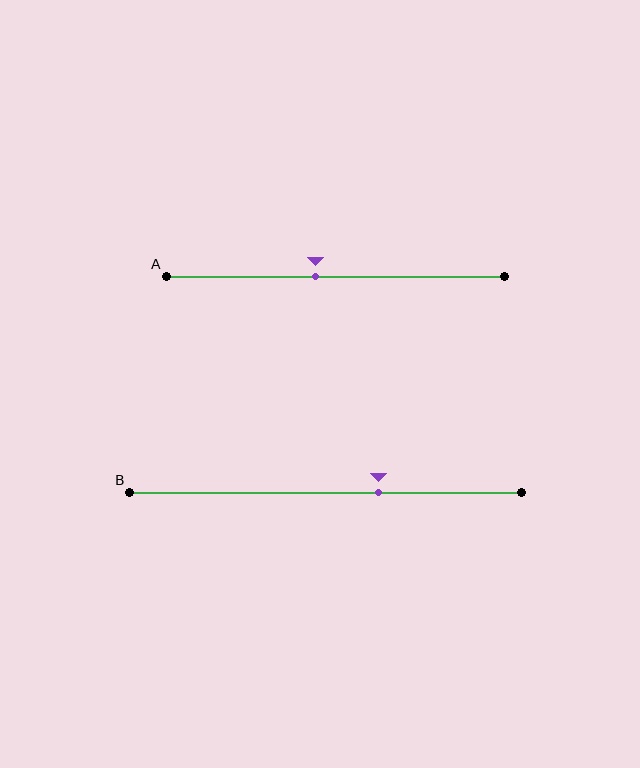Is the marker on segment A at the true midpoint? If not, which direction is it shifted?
No, the marker on segment A is shifted to the left by about 6% of the segment length.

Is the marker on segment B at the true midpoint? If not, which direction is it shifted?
No, the marker on segment B is shifted to the right by about 13% of the segment length.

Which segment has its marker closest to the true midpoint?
Segment A has its marker closest to the true midpoint.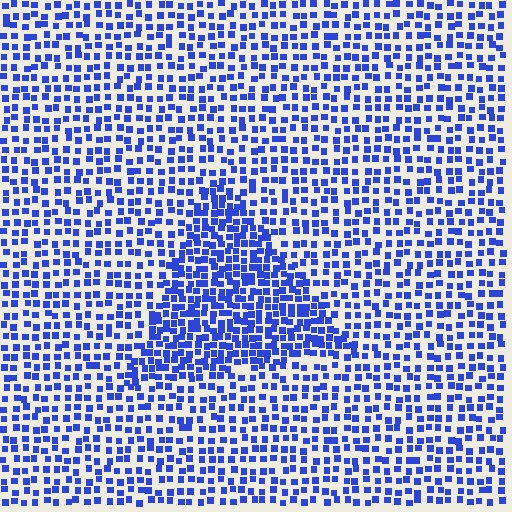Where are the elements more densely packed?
The elements are more densely packed inside the triangle boundary.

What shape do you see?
I see a triangle.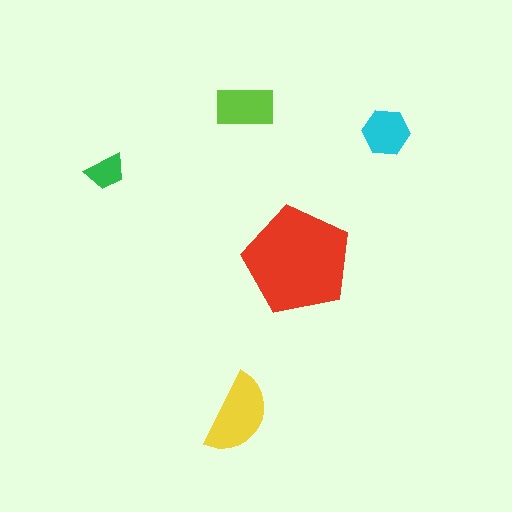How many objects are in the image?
There are 5 objects in the image.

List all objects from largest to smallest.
The red pentagon, the yellow semicircle, the lime rectangle, the cyan hexagon, the green trapezoid.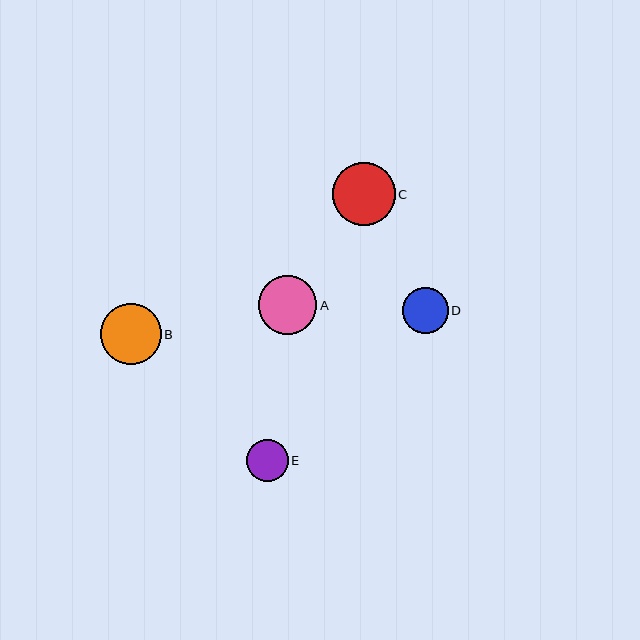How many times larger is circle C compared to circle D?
Circle C is approximately 1.4 times the size of circle D.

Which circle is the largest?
Circle C is the largest with a size of approximately 63 pixels.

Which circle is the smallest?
Circle E is the smallest with a size of approximately 42 pixels.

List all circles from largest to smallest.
From largest to smallest: C, B, A, D, E.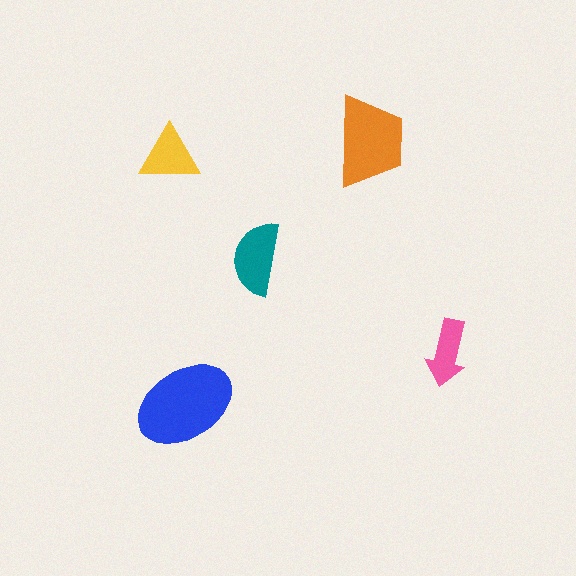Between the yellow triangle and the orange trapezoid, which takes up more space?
The orange trapezoid.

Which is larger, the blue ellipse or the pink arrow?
The blue ellipse.